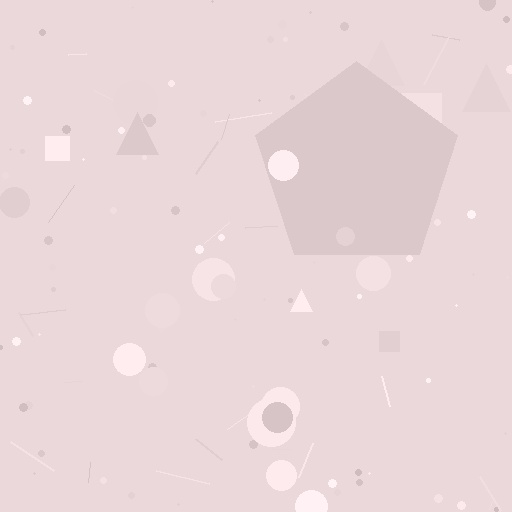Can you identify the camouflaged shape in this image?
The camouflaged shape is a pentagon.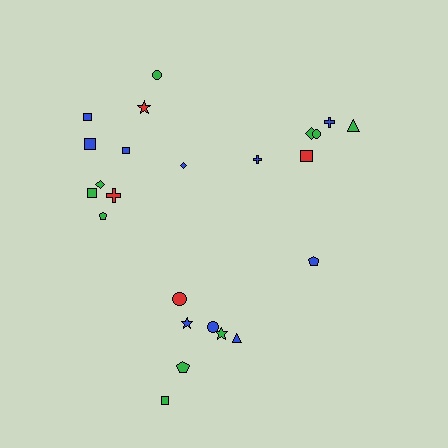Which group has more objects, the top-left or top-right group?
The top-left group.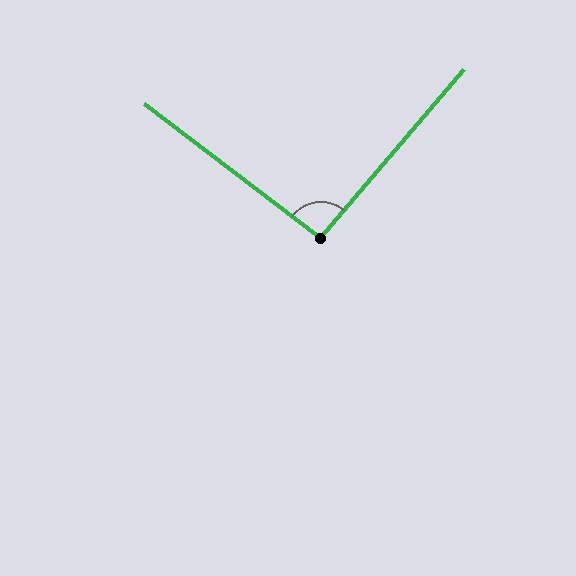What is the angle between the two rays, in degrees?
Approximately 93 degrees.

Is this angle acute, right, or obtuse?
It is approximately a right angle.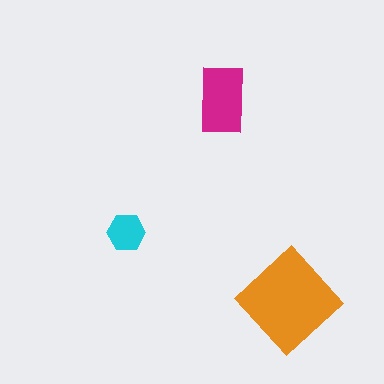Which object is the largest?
The orange diamond.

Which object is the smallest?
The cyan hexagon.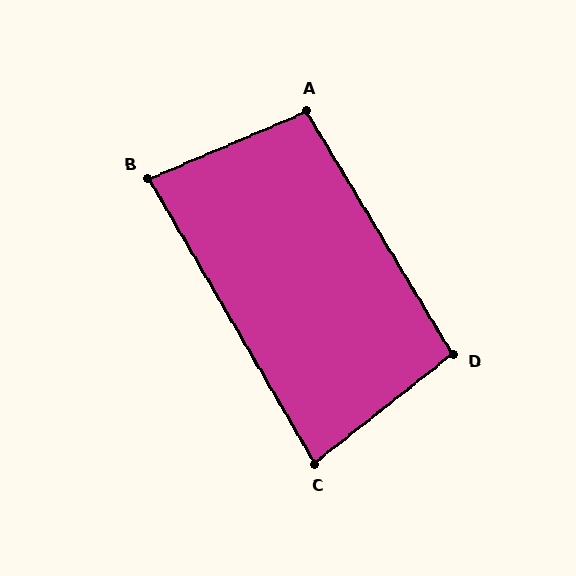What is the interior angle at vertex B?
Approximately 83 degrees (acute).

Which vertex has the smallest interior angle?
C, at approximately 82 degrees.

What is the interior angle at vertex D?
Approximately 97 degrees (obtuse).